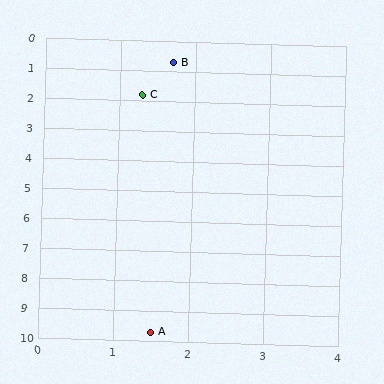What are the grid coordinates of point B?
Point B is at approximately (1.7, 0.7).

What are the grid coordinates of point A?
Point A is at approximately (1.5, 9.7).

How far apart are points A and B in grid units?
Points A and B are about 9.0 grid units apart.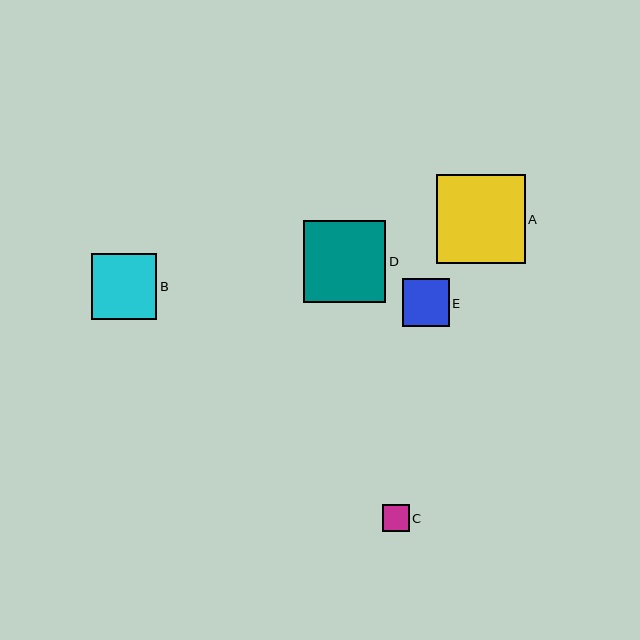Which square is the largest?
Square A is the largest with a size of approximately 89 pixels.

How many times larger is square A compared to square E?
Square A is approximately 1.9 times the size of square E.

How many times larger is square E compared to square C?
Square E is approximately 1.8 times the size of square C.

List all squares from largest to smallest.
From largest to smallest: A, D, B, E, C.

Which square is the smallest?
Square C is the smallest with a size of approximately 27 pixels.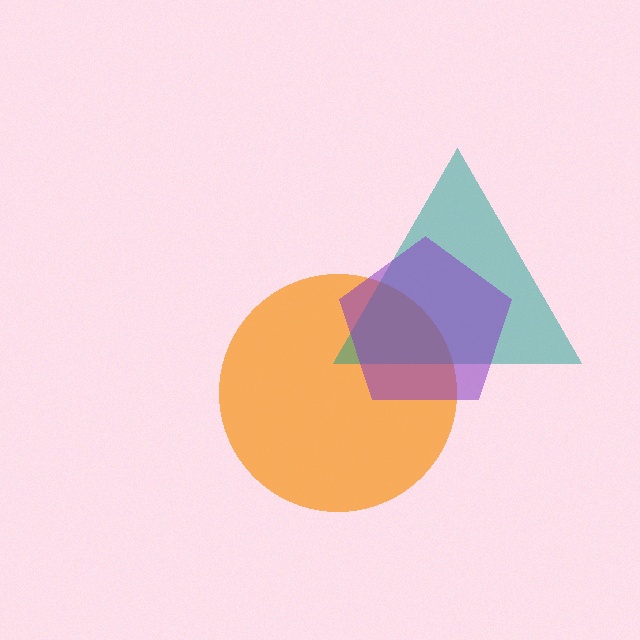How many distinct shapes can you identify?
There are 3 distinct shapes: an orange circle, a teal triangle, a purple pentagon.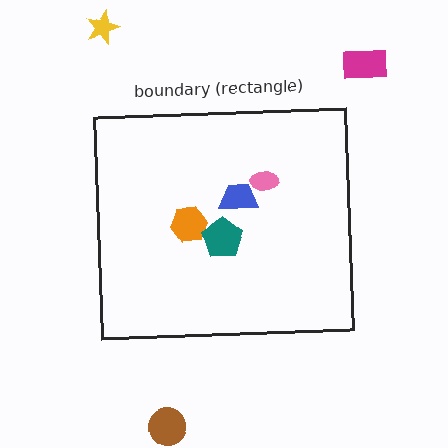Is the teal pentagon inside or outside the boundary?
Inside.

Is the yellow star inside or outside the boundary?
Outside.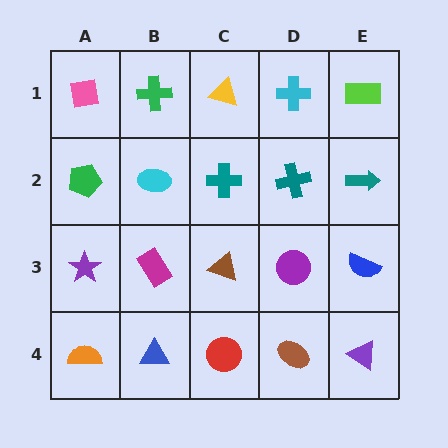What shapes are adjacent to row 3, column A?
A green pentagon (row 2, column A), an orange semicircle (row 4, column A), a magenta rectangle (row 3, column B).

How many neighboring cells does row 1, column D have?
3.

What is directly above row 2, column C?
A yellow triangle.